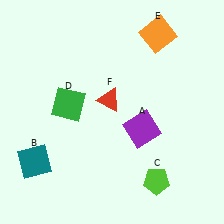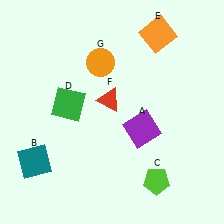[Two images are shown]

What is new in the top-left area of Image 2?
An orange circle (G) was added in the top-left area of Image 2.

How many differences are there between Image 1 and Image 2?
There is 1 difference between the two images.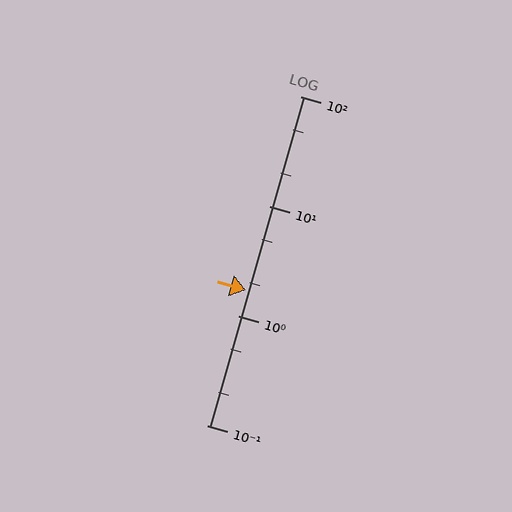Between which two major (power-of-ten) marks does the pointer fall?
The pointer is between 1 and 10.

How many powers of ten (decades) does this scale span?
The scale spans 3 decades, from 0.1 to 100.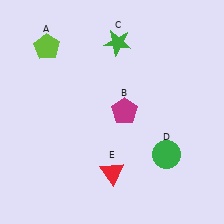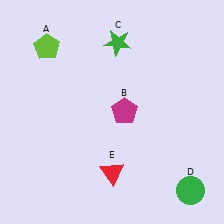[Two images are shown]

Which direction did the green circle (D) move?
The green circle (D) moved down.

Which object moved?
The green circle (D) moved down.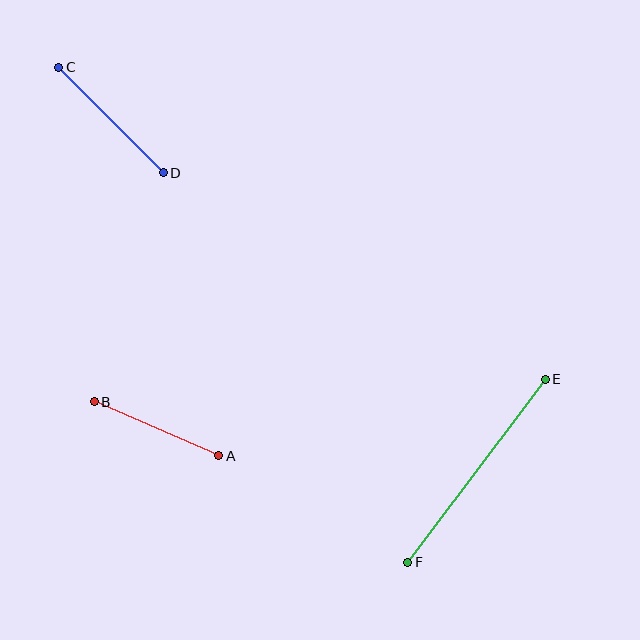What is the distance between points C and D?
The distance is approximately 149 pixels.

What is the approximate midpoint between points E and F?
The midpoint is at approximately (476, 471) pixels.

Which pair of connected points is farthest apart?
Points E and F are farthest apart.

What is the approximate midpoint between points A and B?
The midpoint is at approximately (156, 429) pixels.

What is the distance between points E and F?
The distance is approximately 229 pixels.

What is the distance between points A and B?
The distance is approximately 136 pixels.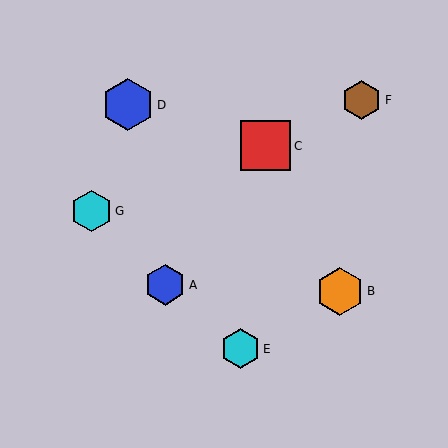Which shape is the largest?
The blue hexagon (labeled D) is the largest.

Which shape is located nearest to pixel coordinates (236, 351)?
The cyan hexagon (labeled E) at (240, 349) is nearest to that location.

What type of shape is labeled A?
Shape A is a blue hexagon.